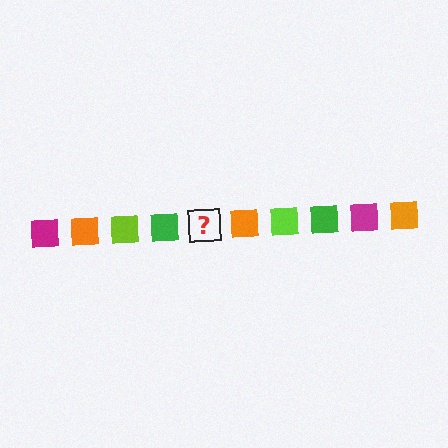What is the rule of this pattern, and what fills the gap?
The rule is that the pattern cycles through magenta, orange, lime, green squares. The gap should be filled with a magenta square.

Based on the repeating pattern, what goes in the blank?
The blank should be a magenta square.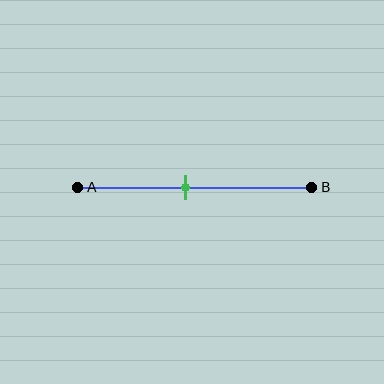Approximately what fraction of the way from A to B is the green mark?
The green mark is approximately 45% of the way from A to B.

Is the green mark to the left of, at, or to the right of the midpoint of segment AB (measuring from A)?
The green mark is to the left of the midpoint of segment AB.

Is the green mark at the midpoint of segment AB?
No, the mark is at about 45% from A, not at the 50% midpoint.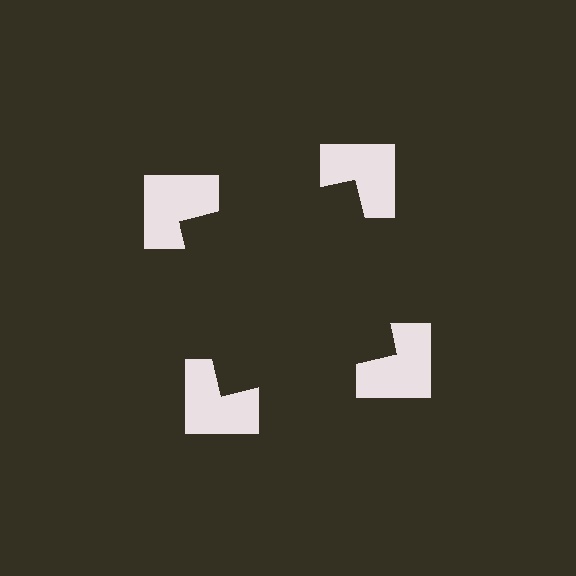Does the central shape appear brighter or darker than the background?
It typically appears slightly darker than the background, even though no actual brightness change is drawn.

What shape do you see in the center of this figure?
An illusory square — its edges are inferred from the aligned wedge cuts in the notched squares, not physically drawn.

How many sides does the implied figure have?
4 sides.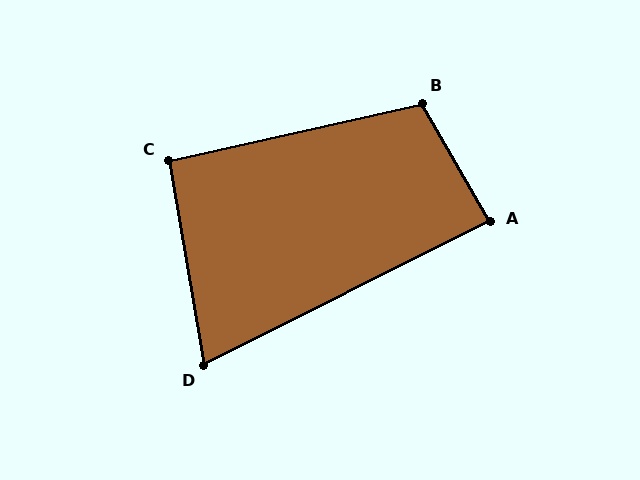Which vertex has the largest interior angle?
B, at approximately 107 degrees.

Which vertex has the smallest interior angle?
D, at approximately 73 degrees.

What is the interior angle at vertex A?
Approximately 87 degrees (approximately right).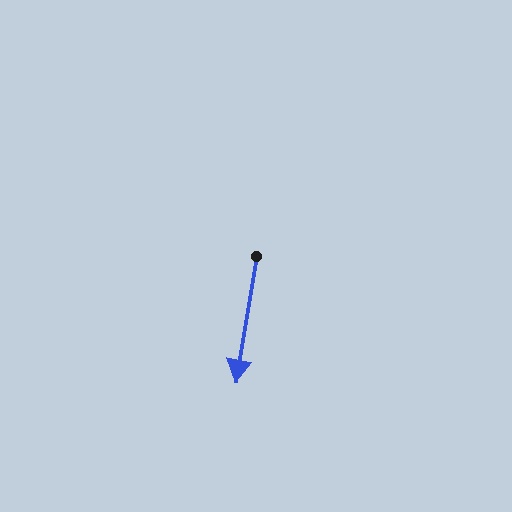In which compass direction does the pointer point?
South.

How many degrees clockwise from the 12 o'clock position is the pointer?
Approximately 189 degrees.